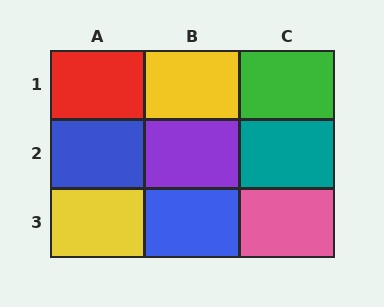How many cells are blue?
2 cells are blue.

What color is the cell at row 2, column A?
Blue.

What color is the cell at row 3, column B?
Blue.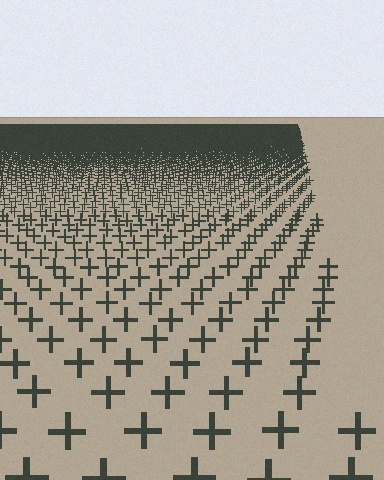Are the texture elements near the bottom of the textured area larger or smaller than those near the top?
Larger. Near the bottom, elements are closer to the viewer and appear at a bigger on-screen size.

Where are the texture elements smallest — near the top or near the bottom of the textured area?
Near the top.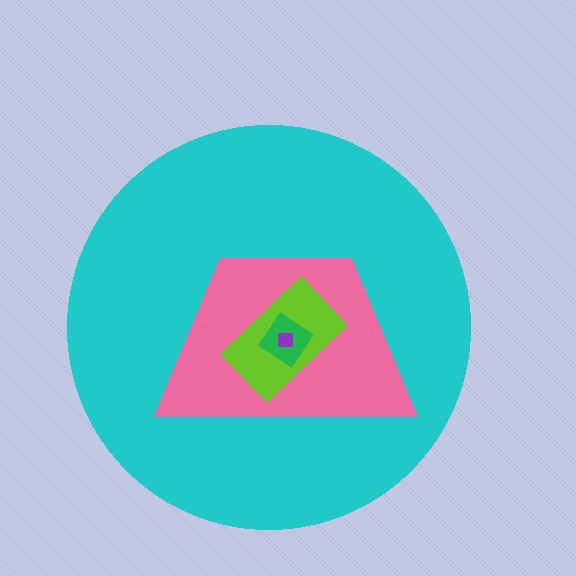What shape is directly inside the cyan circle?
The pink trapezoid.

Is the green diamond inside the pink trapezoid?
Yes.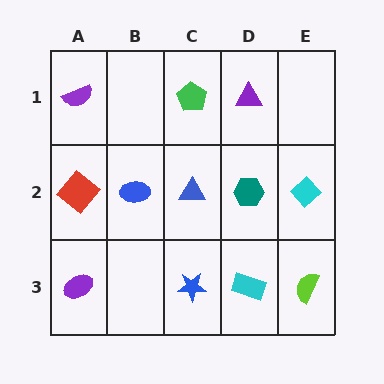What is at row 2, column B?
A blue ellipse.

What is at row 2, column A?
A red diamond.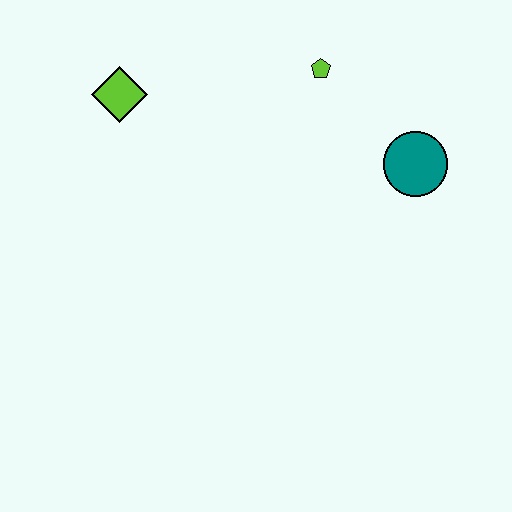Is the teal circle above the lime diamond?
No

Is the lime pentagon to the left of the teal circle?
Yes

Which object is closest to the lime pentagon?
The teal circle is closest to the lime pentagon.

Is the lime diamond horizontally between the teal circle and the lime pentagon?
No